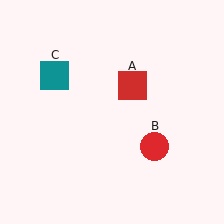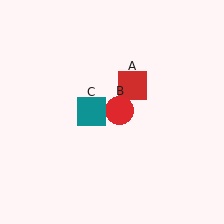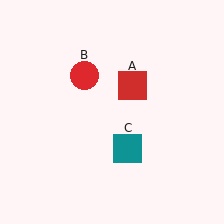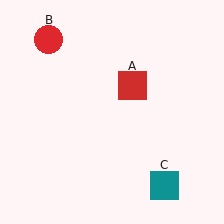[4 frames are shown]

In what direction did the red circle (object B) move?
The red circle (object B) moved up and to the left.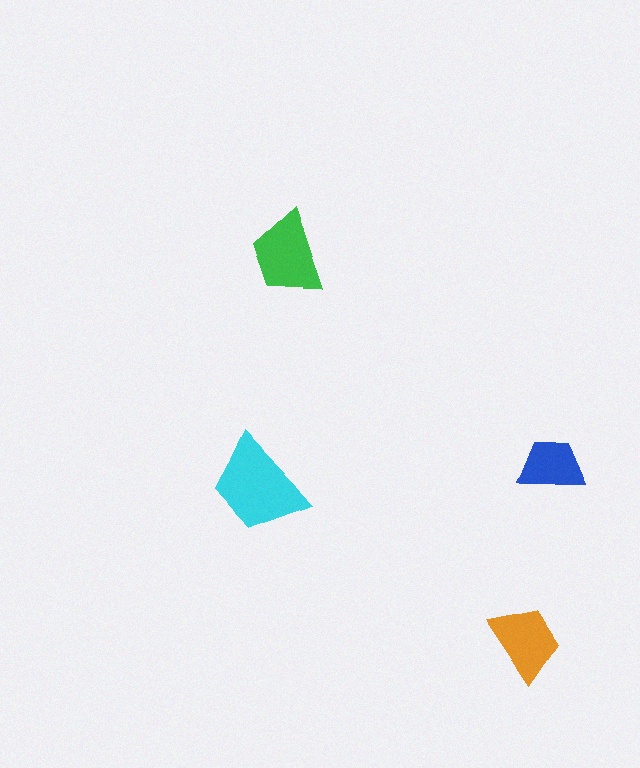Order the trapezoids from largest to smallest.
the cyan one, the green one, the orange one, the blue one.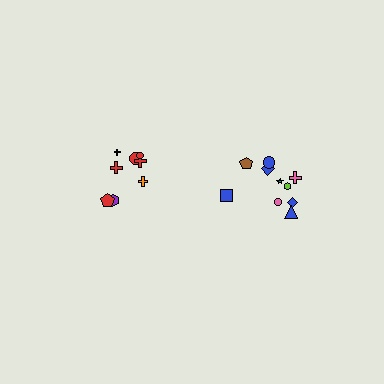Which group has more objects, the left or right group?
The right group.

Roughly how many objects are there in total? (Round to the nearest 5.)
Roughly 20 objects in total.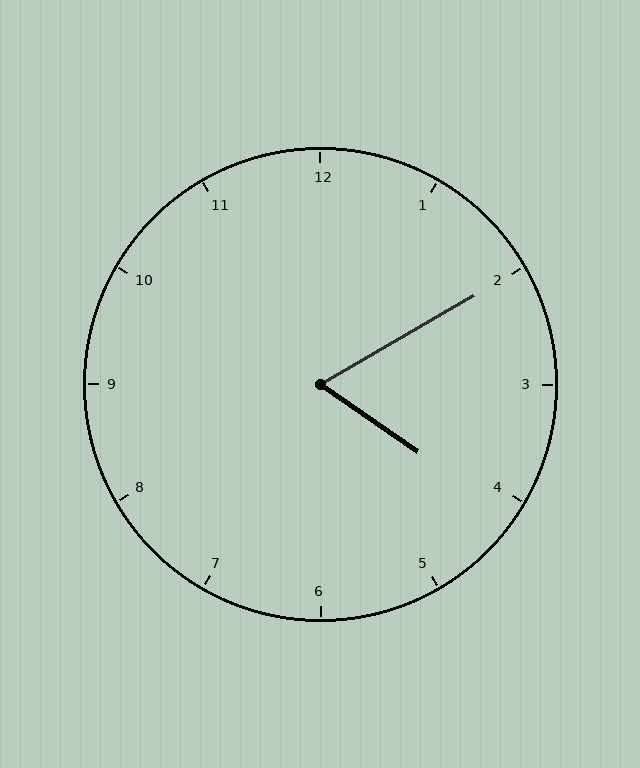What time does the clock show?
4:10.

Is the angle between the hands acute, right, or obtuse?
It is acute.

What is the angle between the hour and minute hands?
Approximately 65 degrees.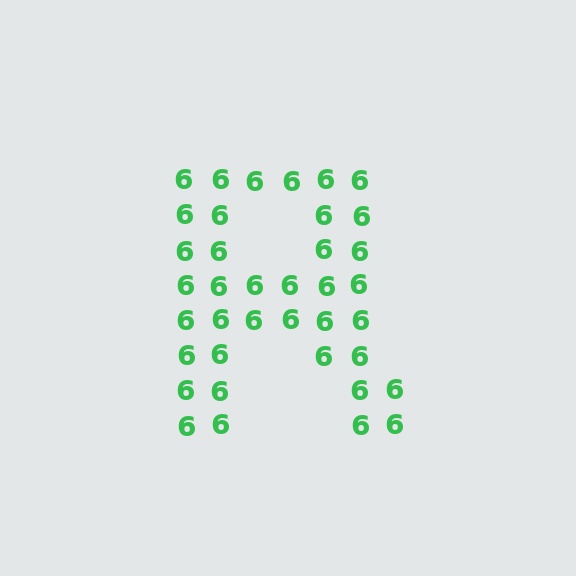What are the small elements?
The small elements are digit 6's.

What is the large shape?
The large shape is the letter R.